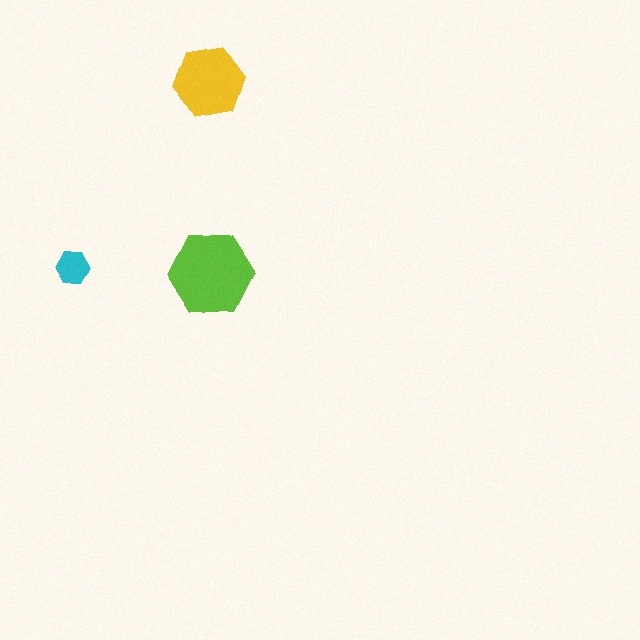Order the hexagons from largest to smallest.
the lime one, the yellow one, the cyan one.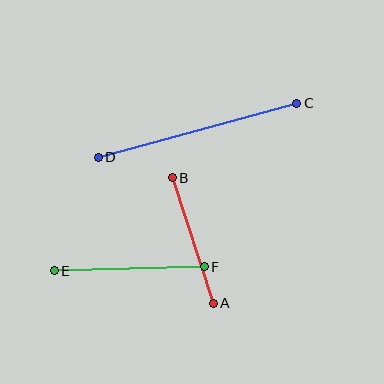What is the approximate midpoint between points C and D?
The midpoint is at approximately (197, 130) pixels.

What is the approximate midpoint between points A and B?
The midpoint is at approximately (193, 240) pixels.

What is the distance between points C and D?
The distance is approximately 205 pixels.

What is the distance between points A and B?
The distance is approximately 132 pixels.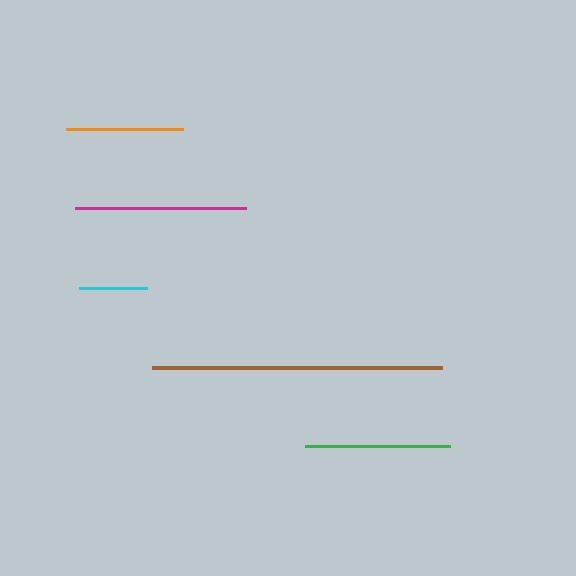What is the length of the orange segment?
The orange segment is approximately 117 pixels long.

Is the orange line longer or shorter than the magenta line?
The magenta line is longer than the orange line.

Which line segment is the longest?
The brown line is the longest at approximately 290 pixels.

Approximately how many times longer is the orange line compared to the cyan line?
The orange line is approximately 1.7 times the length of the cyan line.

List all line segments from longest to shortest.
From longest to shortest: brown, magenta, green, orange, cyan.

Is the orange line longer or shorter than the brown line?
The brown line is longer than the orange line.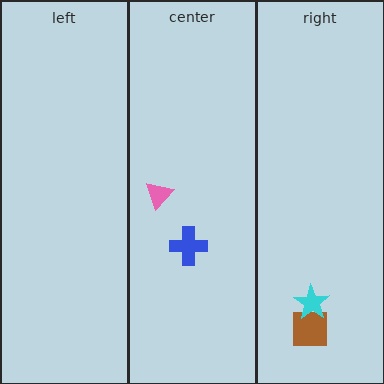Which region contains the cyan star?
The right region.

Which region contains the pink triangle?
The center region.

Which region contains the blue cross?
The center region.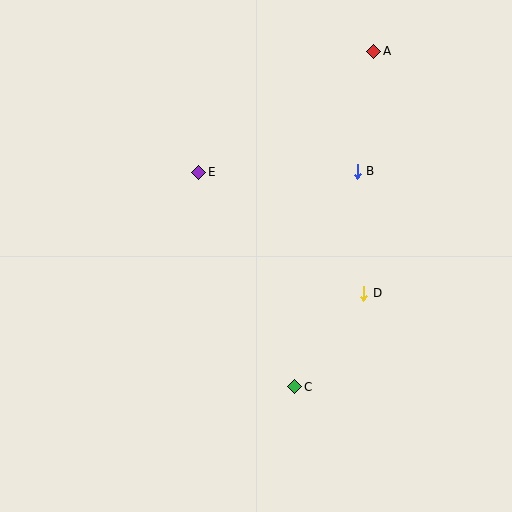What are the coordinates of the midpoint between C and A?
The midpoint between C and A is at (334, 219).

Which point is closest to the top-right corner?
Point A is closest to the top-right corner.